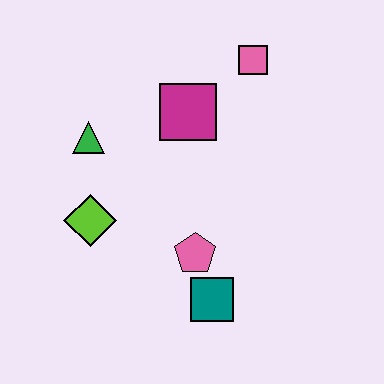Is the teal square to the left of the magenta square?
No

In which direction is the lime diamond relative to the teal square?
The lime diamond is to the left of the teal square.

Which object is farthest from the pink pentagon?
The pink square is farthest from the pink pentagon.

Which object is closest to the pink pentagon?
The teal square is closest to the pink pentagon.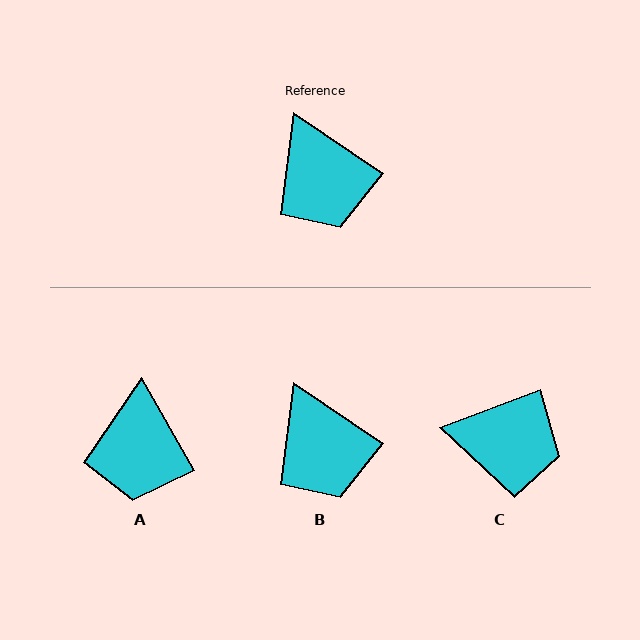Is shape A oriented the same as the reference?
No, it is off by about 26 degrees.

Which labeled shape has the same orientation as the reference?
B.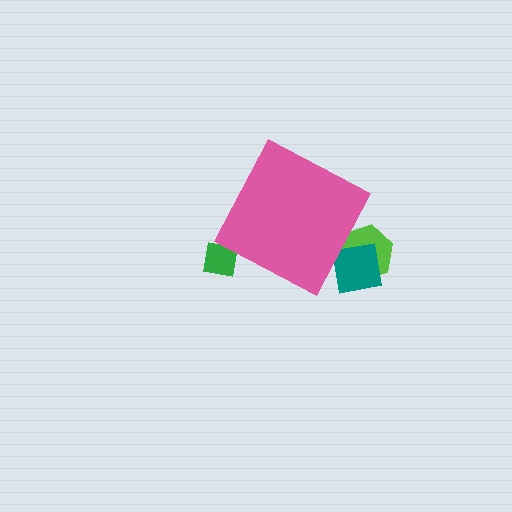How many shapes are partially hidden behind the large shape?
3 shapes are partially hidden.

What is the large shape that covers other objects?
A pink diamond.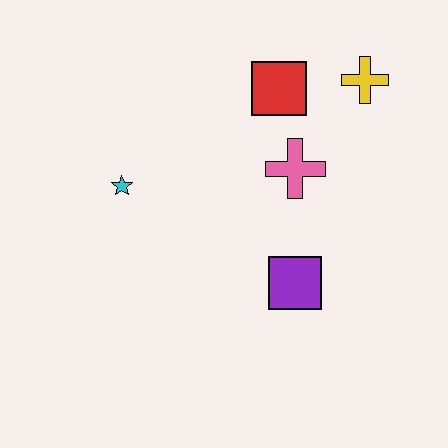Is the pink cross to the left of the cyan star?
No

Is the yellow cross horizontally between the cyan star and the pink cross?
No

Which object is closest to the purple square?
The pink cross is closest to the purple square.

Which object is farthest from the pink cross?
The cyan star is farthest from the pink cross.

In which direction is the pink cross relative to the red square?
The pink cross is below the red square.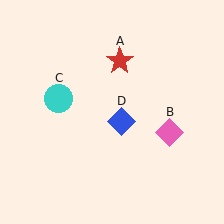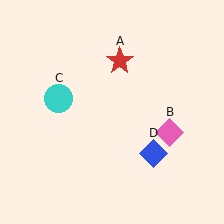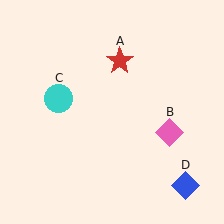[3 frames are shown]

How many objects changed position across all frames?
1 object changed position: blue diamond (object D).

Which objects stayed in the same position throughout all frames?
Red star (object A) and pink diamond (object B) and cyan circle (object C) remained stationary.